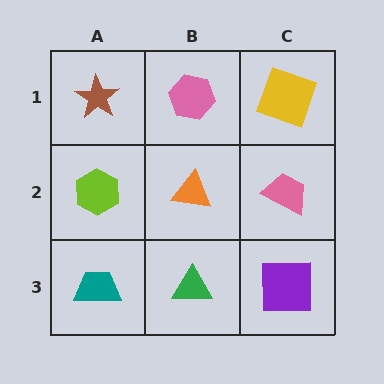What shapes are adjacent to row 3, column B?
An orange triangle (row 2, column B), a teal trapezoid (row 3, column A), a purple square (row 3, column C).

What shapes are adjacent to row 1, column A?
A lime hexagon (row 2, column A), a pink hexagon (row 1, column B).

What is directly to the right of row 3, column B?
A purple square.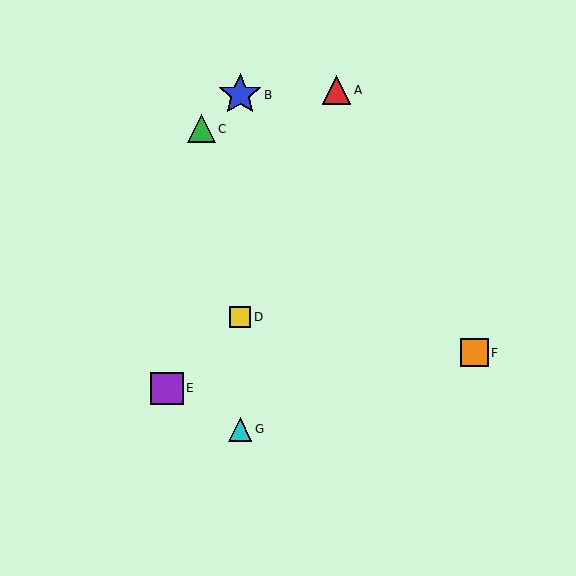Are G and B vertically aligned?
Yes, both are at x≈240.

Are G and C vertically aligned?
No, G is at x≈240 and C is at x≈201.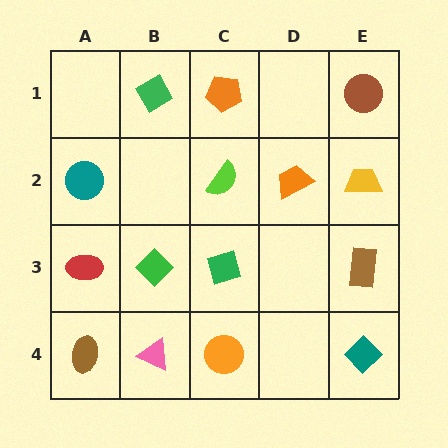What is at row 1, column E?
A brown circle.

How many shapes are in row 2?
4 shapes.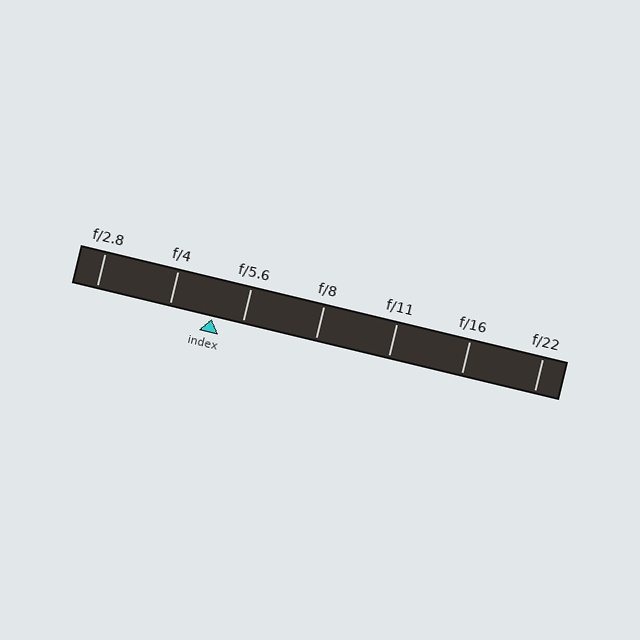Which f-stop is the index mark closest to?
The index mark is closest to f/5.6.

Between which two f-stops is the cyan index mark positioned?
The index mark is between f/4 and f/5.6.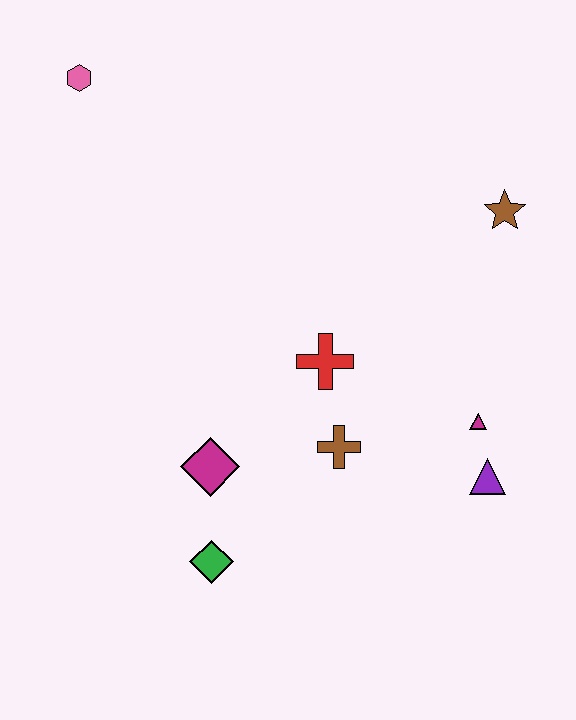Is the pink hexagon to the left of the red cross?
Yes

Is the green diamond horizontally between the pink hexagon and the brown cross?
Yes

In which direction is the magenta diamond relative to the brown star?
The magenta diamond is to the left of the brown star.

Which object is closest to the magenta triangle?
The purple triangle is closest to the magenta triangle.